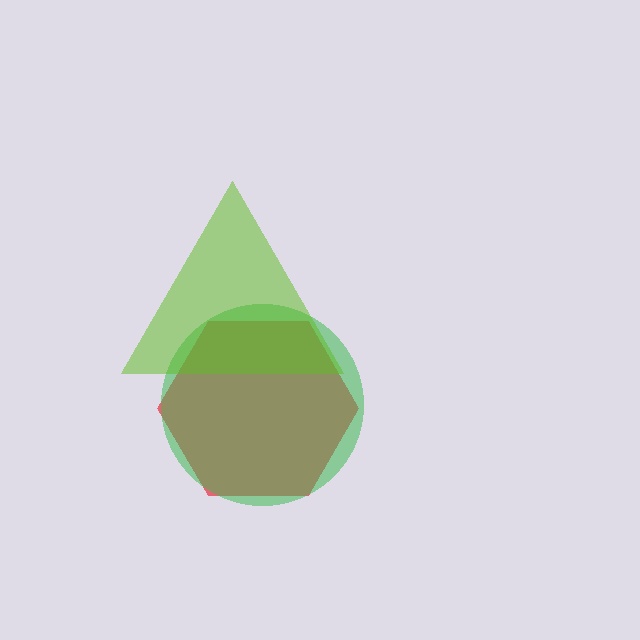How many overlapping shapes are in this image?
There are 3 overlapping shapes in the image.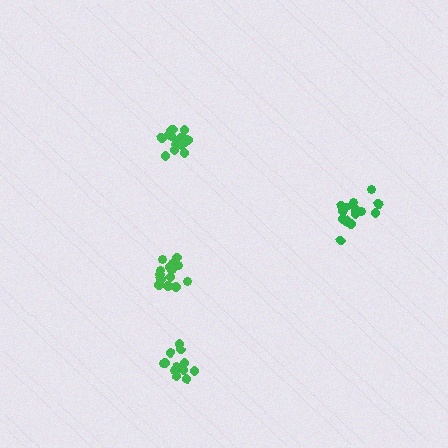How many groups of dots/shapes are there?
There are 4 groups.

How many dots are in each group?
Group 1: 15 dots, Group 2: 16 dots, Group 3: 14 dots, Group 4: 15 dots (60 total).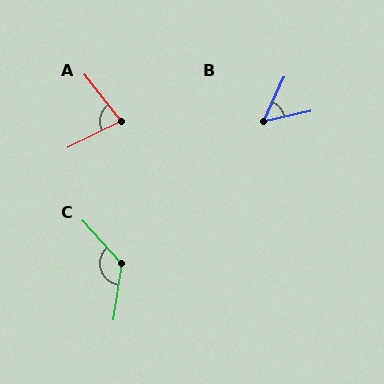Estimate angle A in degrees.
Approximately 78 degrees.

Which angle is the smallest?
B, at approximately 53 degrees.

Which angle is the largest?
C, at approximately 129 degrees.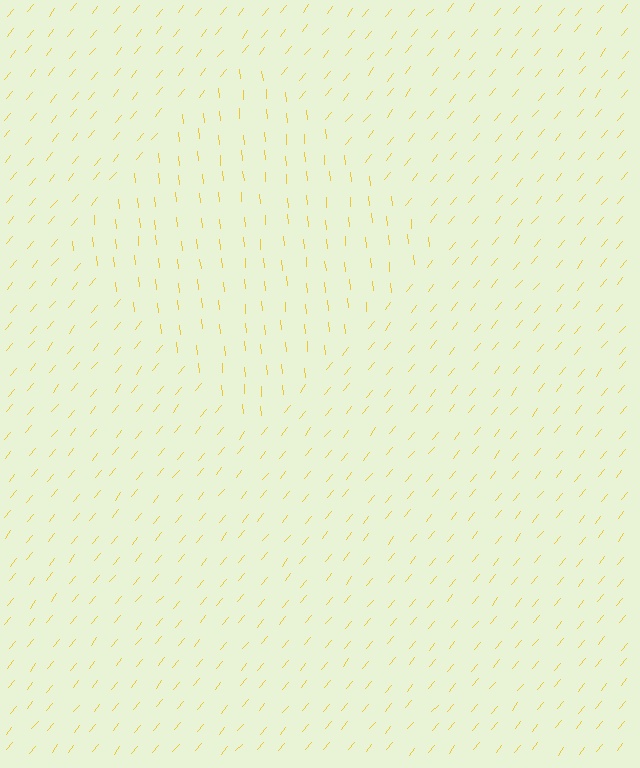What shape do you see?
I see a diamond.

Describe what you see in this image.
The image is filled with small yellow line segments. A diamond region in the image has lines oriented differently from the surrounding lines, creating a visible texture boundary.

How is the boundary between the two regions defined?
The boundary is defined purely by a change in line orientation (approximately 45 degrees difference). All lines are the same color and thickness.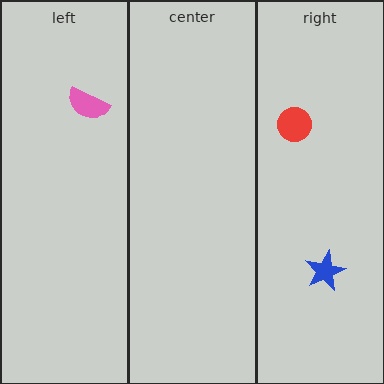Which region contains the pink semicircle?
The left region.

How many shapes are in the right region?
2.